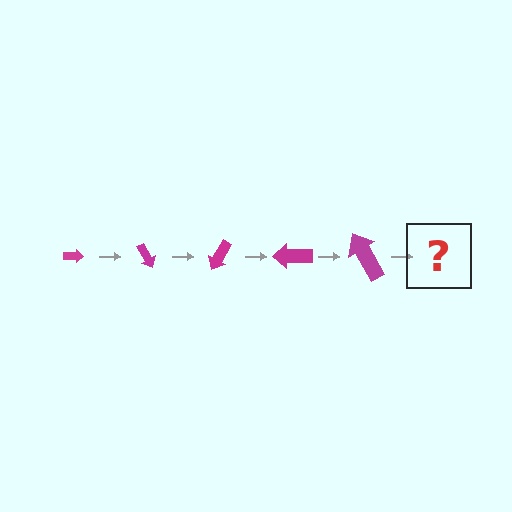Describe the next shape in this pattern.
It should be an arrow, larger than the previous one and rotated 300 degrees from the start.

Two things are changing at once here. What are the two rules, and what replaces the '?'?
The two rules are that the arrow grows larger each step and it rotates 60 degrees each step. The '?' should be an arrow, larger than the previous one and rotated 300 degrees from the start.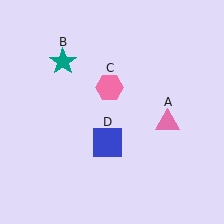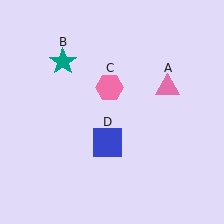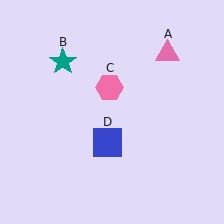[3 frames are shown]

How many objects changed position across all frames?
1 object changed position: pink triangle (object A).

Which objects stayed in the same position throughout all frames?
Teal star (object B) and pink hexagon (object C) and blue square (object D) remained stationary.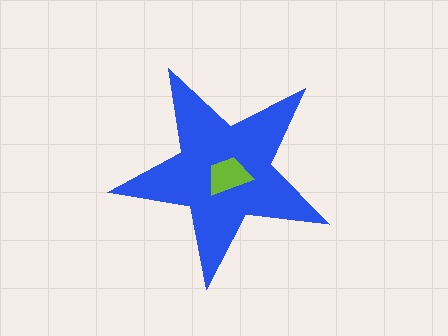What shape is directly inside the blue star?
The lime trapezoid.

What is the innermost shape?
The lime trapezoid.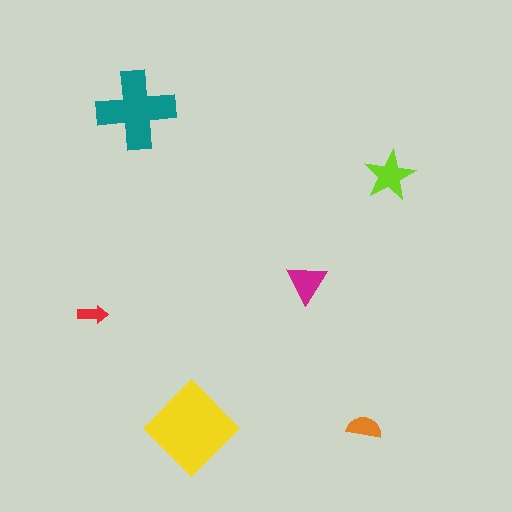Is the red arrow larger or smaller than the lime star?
Smaller.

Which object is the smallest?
The red arrow.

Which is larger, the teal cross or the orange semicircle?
The teal cross.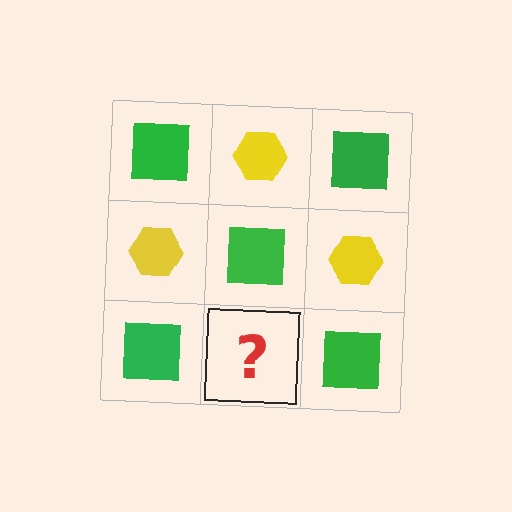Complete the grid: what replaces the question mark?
The question mark should be replaced with a yellow hexagon.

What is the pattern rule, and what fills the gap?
The rule is that it alternates green square and yellow hexagon in a checkerboard pattern. The gap should be filled with a yellow hexagon.